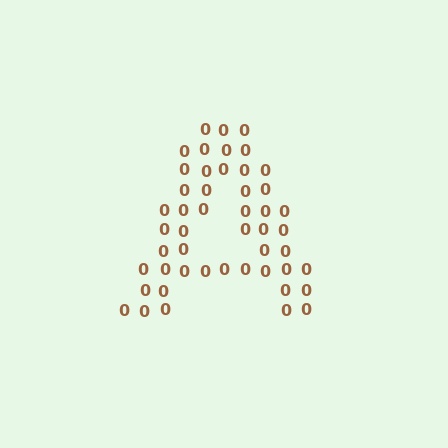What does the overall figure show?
The overall figure shows the letter A.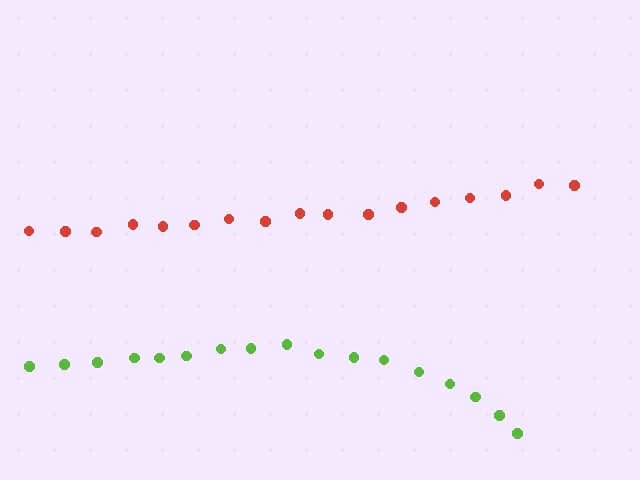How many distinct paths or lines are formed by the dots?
There are 2 distinct paths.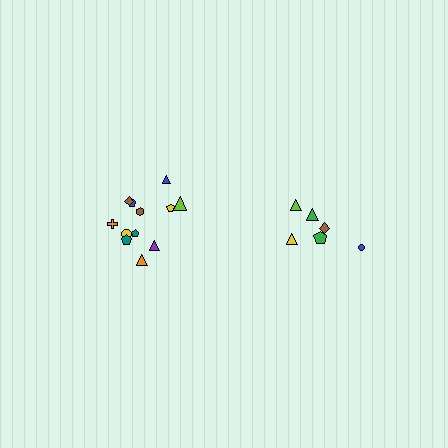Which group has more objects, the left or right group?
The left group.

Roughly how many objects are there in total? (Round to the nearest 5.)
Roughly 20 objects in total.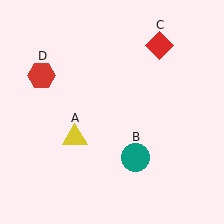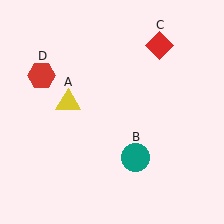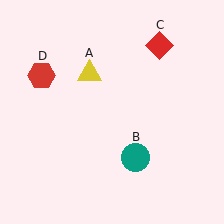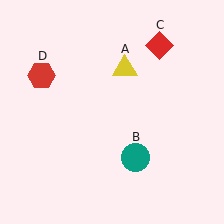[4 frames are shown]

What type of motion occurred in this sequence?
The yellow triangle (object A) rotated clockwise around the center of the scene.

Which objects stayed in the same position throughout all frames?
Teal circle (object B) and red diamond (object C) and red hexagon (object D) remained stationary.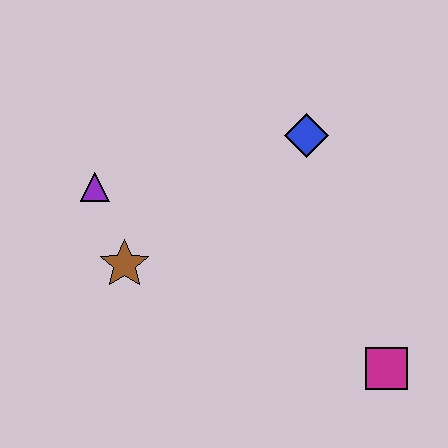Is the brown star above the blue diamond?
No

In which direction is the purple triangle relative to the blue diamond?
The purple triangle is to the left of the blue diamond.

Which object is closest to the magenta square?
The blue diamond is closest to the magenta square.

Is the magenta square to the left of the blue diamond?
No